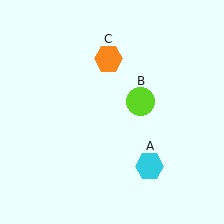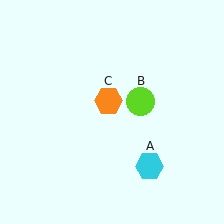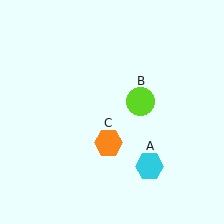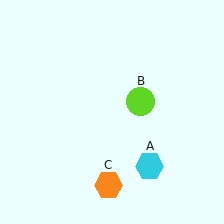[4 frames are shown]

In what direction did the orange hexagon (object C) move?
The orange hexagon (object C) moved down.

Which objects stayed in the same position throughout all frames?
Cyan hexagon (object A) and lime circle (object B) remained stationary.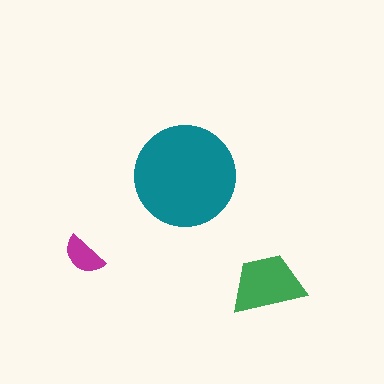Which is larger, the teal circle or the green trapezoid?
The teal circle.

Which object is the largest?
The teal circle.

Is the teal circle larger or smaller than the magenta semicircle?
Larger.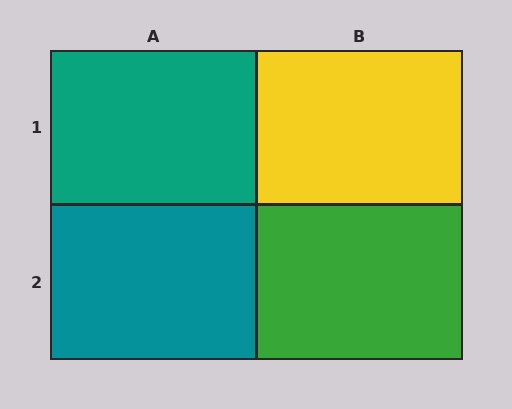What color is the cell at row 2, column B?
Green.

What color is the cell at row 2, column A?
Teal.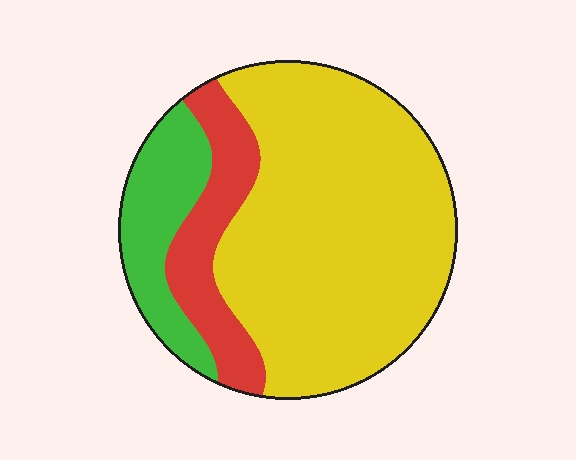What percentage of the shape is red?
Red takes up about one sixth (1/6) of the shape.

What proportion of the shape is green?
Green takes up less than a quarter of the shape.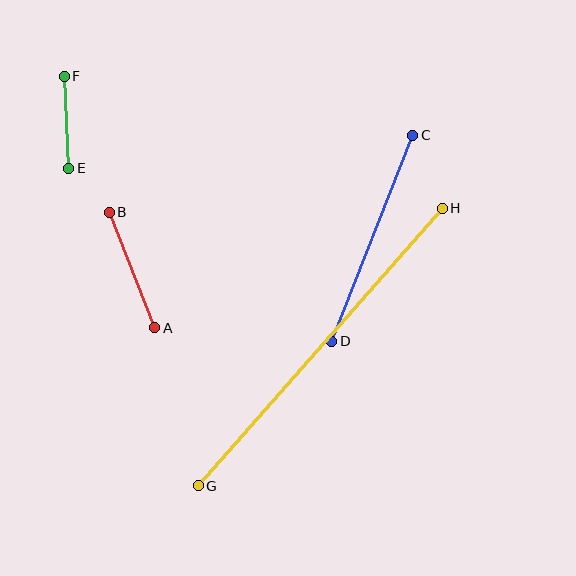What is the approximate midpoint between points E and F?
The midpoint is at approximately (67, 122) pixels.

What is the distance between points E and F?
The distance is approximately 92 pixels.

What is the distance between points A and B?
The distance is approximately 124 pixels.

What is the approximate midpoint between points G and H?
The midpoint is at approximately (320, 347) pixels.